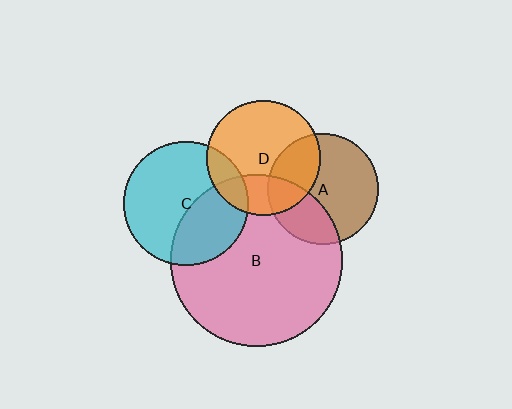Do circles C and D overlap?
Yes.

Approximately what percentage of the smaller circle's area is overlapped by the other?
Approximately 15%.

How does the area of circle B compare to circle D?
Approximately 2.3 times.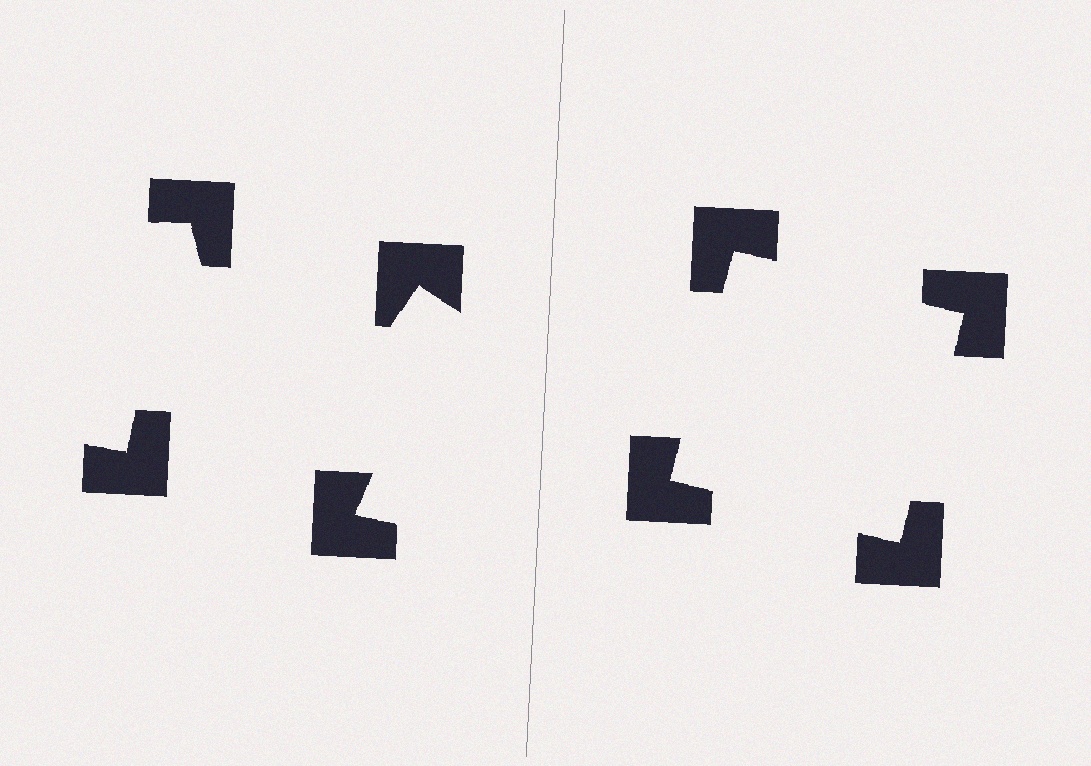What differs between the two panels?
The notched squares are positioned identically on both sides; only the wedge orientations differ. On the right they align to a square; on the left they are misaligned.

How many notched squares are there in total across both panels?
8 — 4 on each side.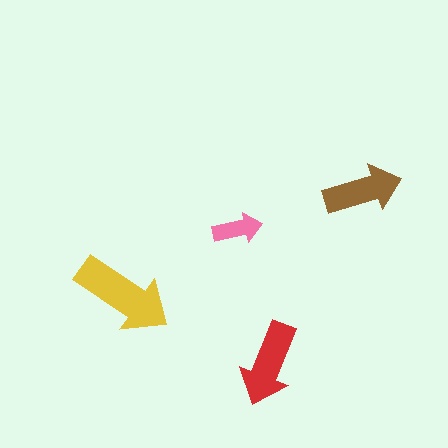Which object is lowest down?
The red arrow is bottommost.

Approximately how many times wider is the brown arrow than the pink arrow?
About 1.5 times wider.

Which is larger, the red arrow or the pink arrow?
The red one.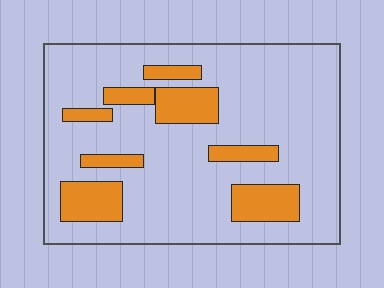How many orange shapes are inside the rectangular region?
8.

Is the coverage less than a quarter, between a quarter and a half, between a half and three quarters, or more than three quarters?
Less than a quarter.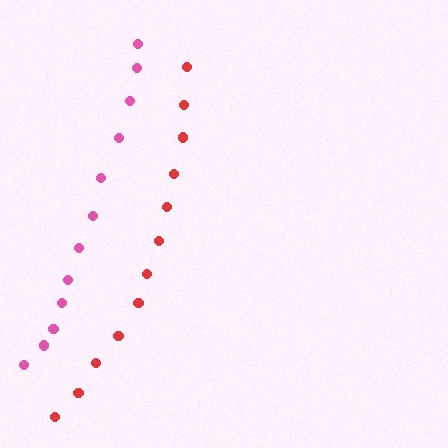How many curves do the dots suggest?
There are 2 distinct paths.